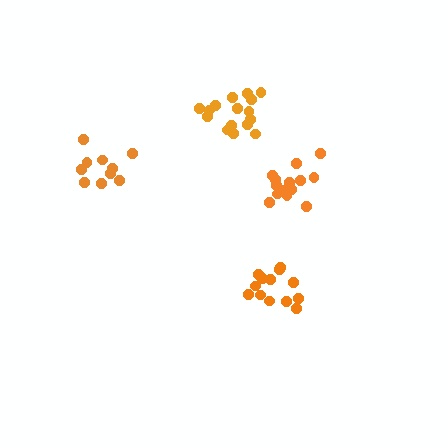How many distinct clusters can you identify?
There are 4 distinct clusters.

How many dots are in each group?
Group 1: 14 dots, Group 2: 11 dots, Group 3: 13 dots, Group 4: 16 dots (54 total).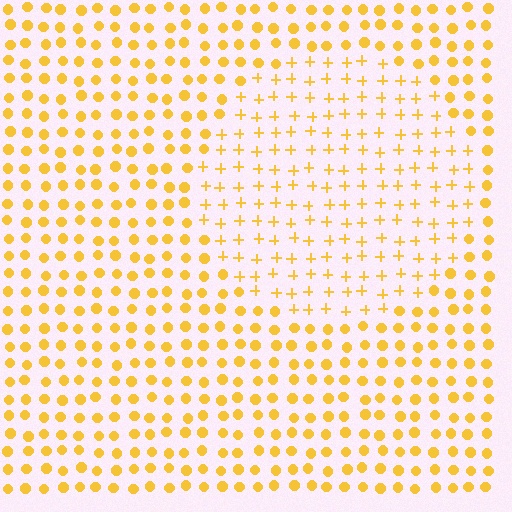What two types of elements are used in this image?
The image uses plus signs inside the circle region and circles outside it.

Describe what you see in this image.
The image is filled with small yellow elements arranged in a uniform grid. A circle-shaped region contains plus signs, while the surrounding area contains circles. The boundary is defined purely by the change in element shape.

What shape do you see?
I see a circle.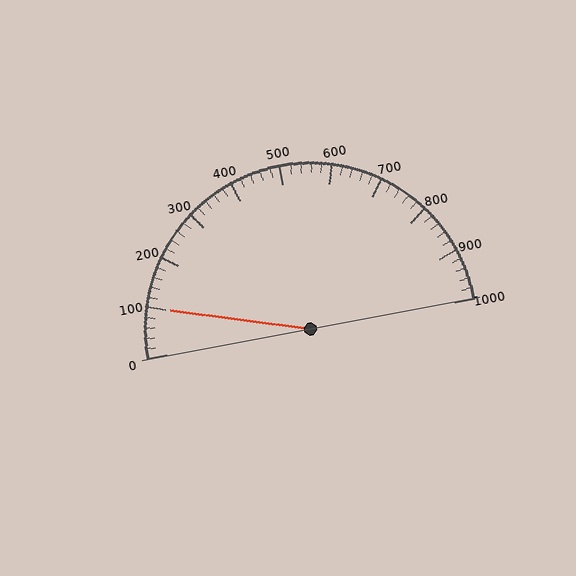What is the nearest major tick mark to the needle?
The nearest major tick mark is 100.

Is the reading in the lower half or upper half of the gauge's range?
The reading is in the lower half of the range (0 to 1000).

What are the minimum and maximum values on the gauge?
The gauge ranges from 0 to 1000.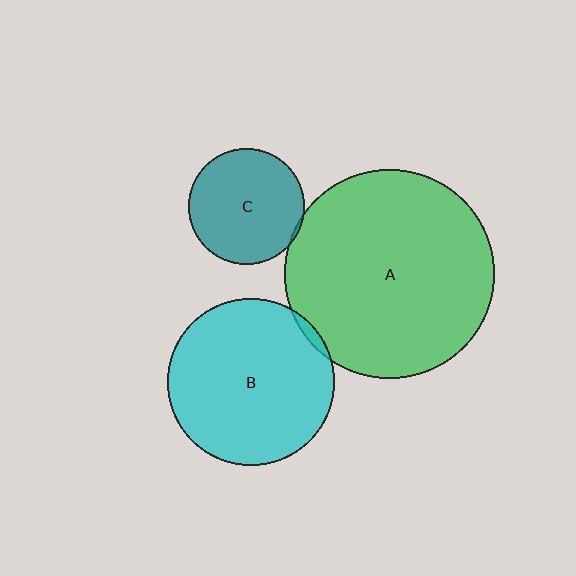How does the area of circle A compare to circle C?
Approximately 3.2 times.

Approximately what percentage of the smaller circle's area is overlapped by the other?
Approximately 5%.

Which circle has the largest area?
Circle A (green).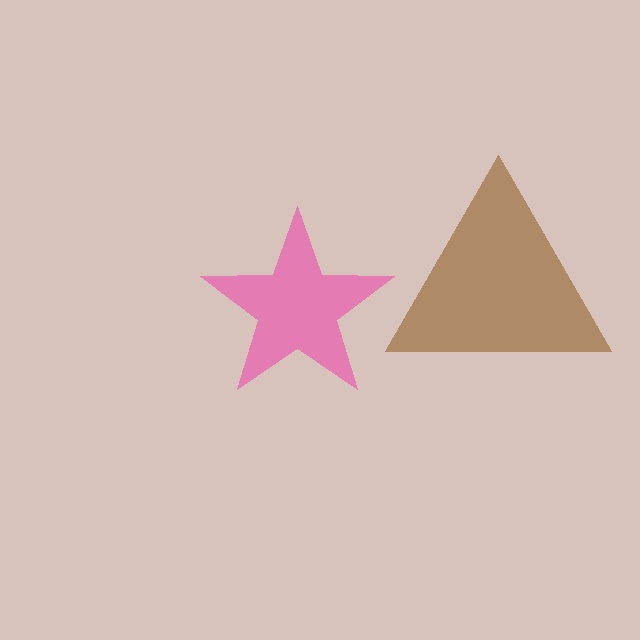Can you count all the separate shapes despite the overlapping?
Yes, there are 2 separate shapes.